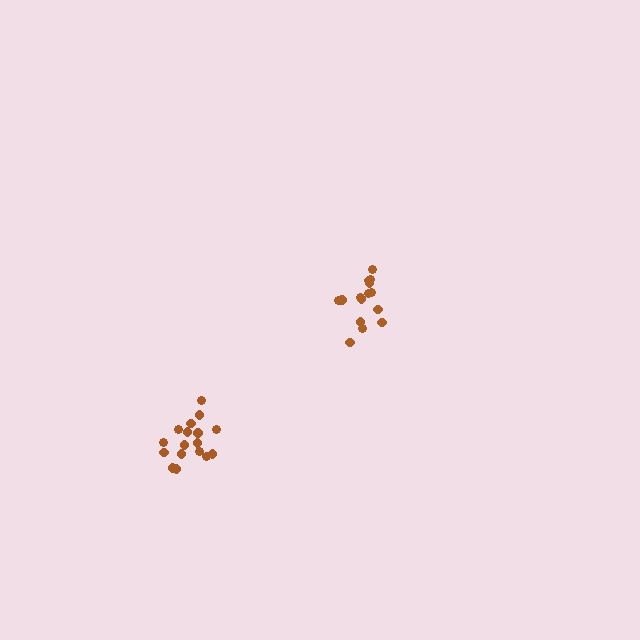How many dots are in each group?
Group 1: 15 dots, Group 2: 17 dots (32 total).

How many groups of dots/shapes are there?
There are 2 groups.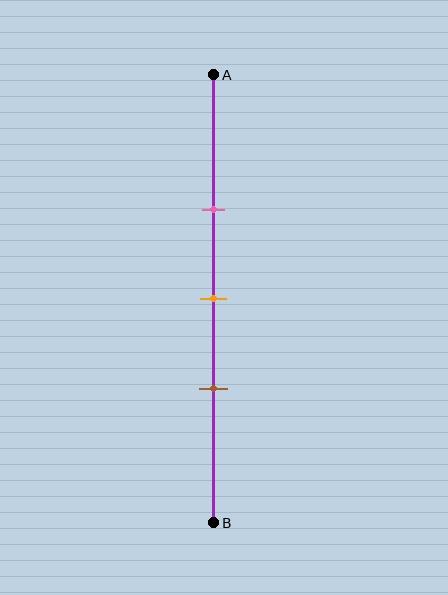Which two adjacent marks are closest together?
The orange and brown marks are the closest adjacent pair.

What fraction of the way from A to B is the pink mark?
The pink mark is approximately 30% (0.3) of the way from A to B.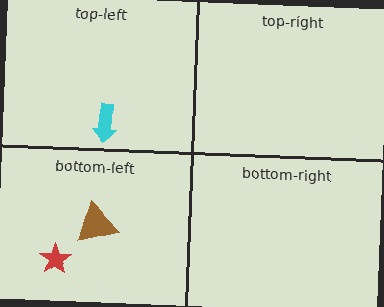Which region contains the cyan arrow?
The top-left region.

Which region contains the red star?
The bottom-left region.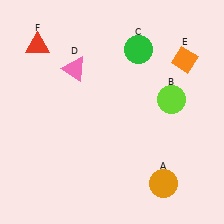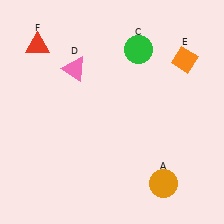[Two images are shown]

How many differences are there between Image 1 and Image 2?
There is 1 difference between the two images.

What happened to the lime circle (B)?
The lime circle (B) was removed in Image 2. It was in the top-right area of Image 1.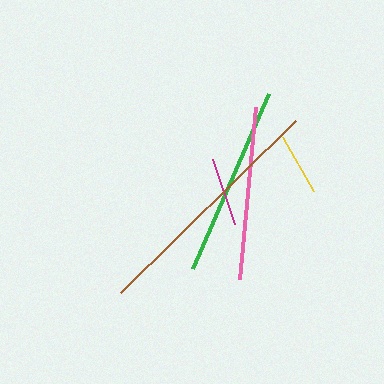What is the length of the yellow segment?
The yellow segment is approximately 62 pixels long.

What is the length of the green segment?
The green segment is approximately 191 pixels long.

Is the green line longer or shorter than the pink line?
The green line is longer than the pink line.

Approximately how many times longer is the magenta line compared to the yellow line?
The magenta line is approximately 1.1 times the length of the yellow line.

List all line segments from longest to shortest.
From longest to shortest: brown, green, pink, magenta, yellow.